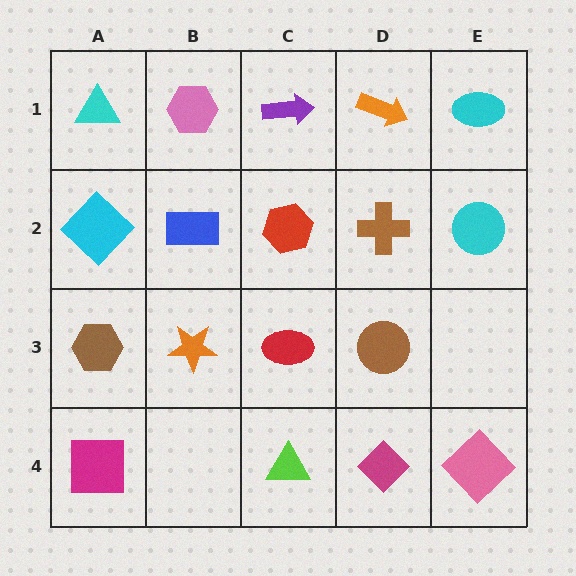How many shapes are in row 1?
5 shapes.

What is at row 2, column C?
A red hexagon.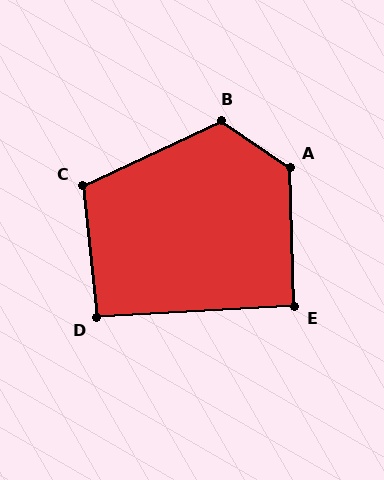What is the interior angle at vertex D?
Approximately 93 degrees (approximately right).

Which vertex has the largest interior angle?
A, at approximately 125 degrees.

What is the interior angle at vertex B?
Approximately 121 degrees (obtuse).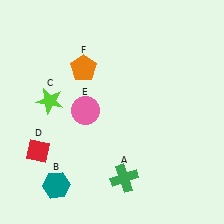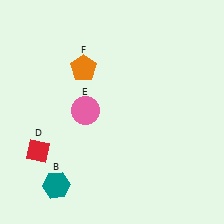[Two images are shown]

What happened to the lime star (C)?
The lime star (C) was removed in Image 2. It was in the top-left area of Image 1.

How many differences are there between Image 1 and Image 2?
There are 2 differences between the two images.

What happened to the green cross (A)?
The green cross (A) was removed in Image 2. It was in the bottom-right area of Image 1.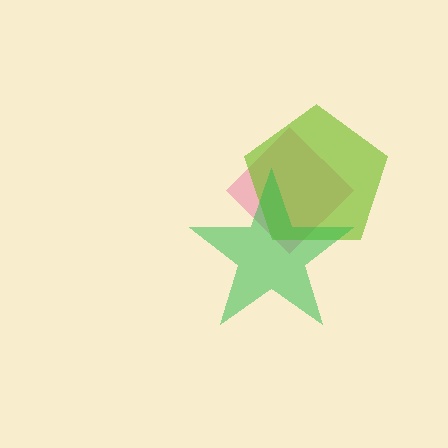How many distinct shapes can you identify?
There are 3 distinct shapes: a pink diamond, a lime pentagon, a green star.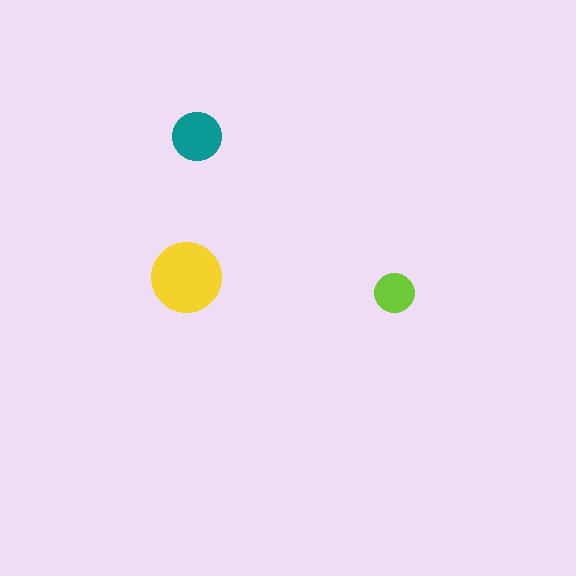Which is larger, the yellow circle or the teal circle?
The yellow one.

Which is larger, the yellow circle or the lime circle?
The yellow one.